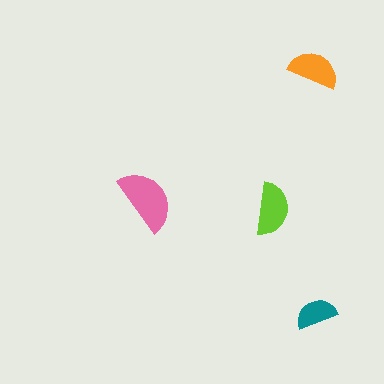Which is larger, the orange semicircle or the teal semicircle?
The orange one.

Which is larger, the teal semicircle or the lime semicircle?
The lime one.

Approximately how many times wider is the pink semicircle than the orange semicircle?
About 1.5 times wider.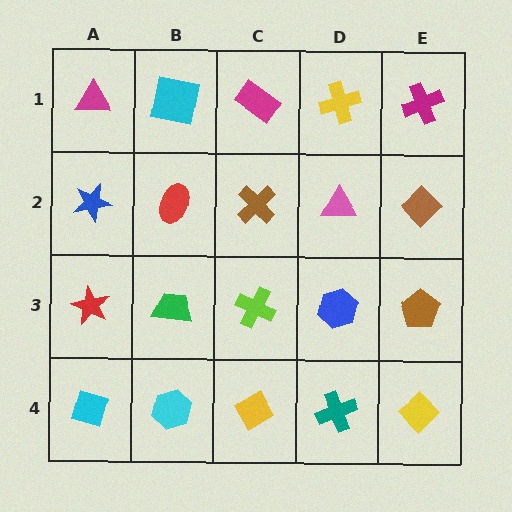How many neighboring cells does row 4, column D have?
3.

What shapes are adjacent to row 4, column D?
A blue hexagon (row 3, column D), a yellow diamond (row 4, column C), a yellow diamond (row 4, column E).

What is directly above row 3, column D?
A pink triangle.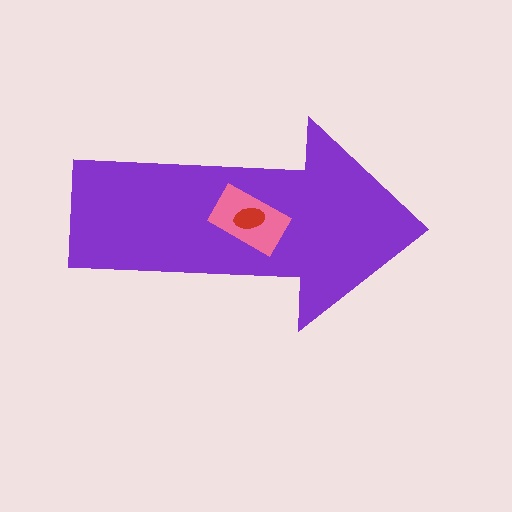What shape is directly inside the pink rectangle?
The red ellipse.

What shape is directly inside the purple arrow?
The pink rectangle.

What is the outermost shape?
The purple arrow.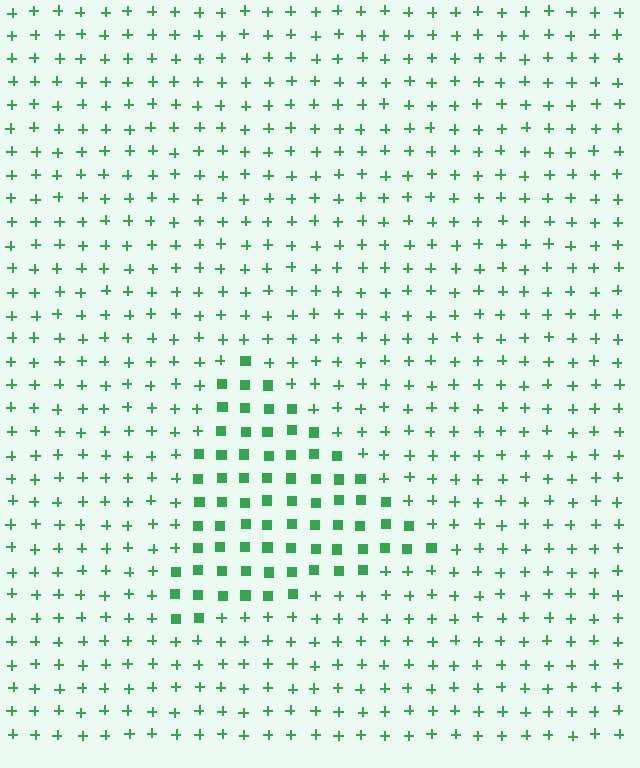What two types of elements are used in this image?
The image uses squares inside the triangle region and plus signs outside it.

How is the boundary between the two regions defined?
The boundary is defined by a change in element shape: squares inside vs. plus signs outside. All elements share the same color and spacing.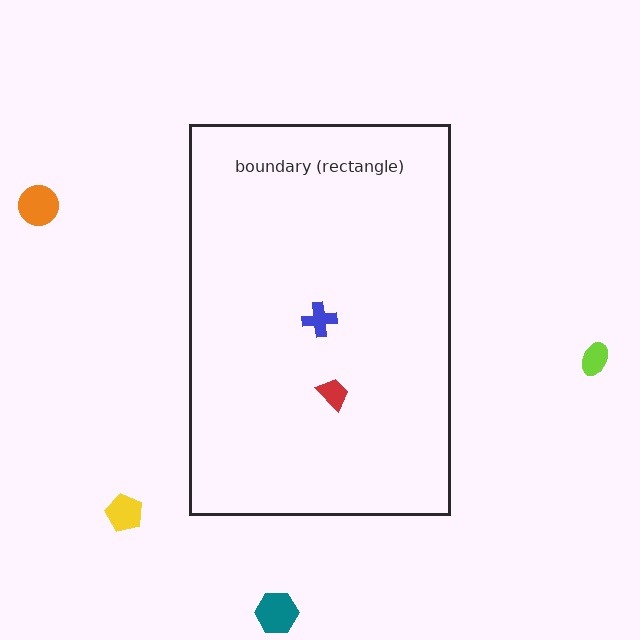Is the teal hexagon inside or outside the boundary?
Outside.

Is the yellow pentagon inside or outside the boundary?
Outside.